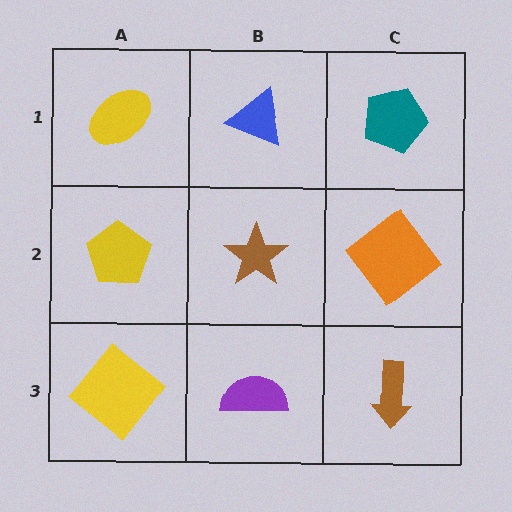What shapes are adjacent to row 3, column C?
An orange diamond (row 2, column C), a purple semicircle (row 3, column B).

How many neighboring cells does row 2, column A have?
3.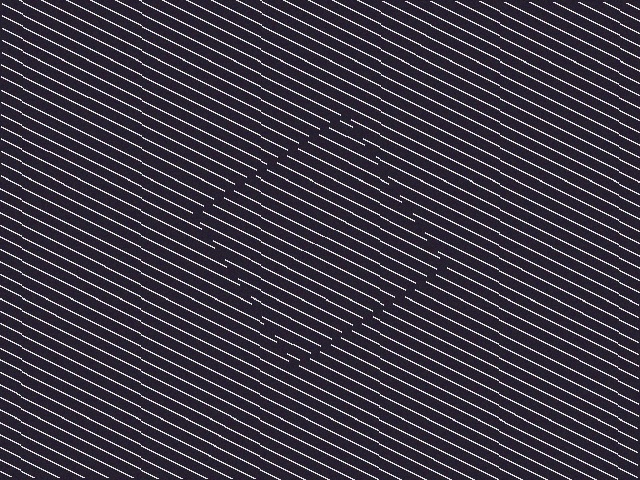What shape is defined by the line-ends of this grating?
An illusory square. The interior of the shape contains the same grating, shifted by half a period — the contour is defined by the phase discontinuity where line-ends from the inner and outer gratings abut.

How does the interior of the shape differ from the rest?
The interior of the shape contains the same grating, shifted by half a period — the contour is defined by the phase discontinuity where line-ends from the inner and outer gratings abut.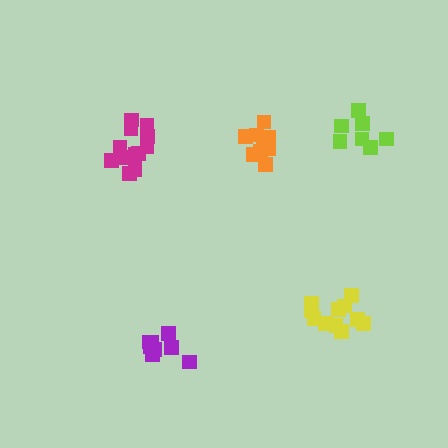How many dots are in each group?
Group 1: 8 dots, Group 2: 12 dots, Group 3: 7 dots, Group 4: 11 dots, Group 5: 10 dots (48 total).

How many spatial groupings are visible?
There are 5 spatial groupings.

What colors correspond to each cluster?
The clusters are colored: purple, magenta, lime, yellow, orange.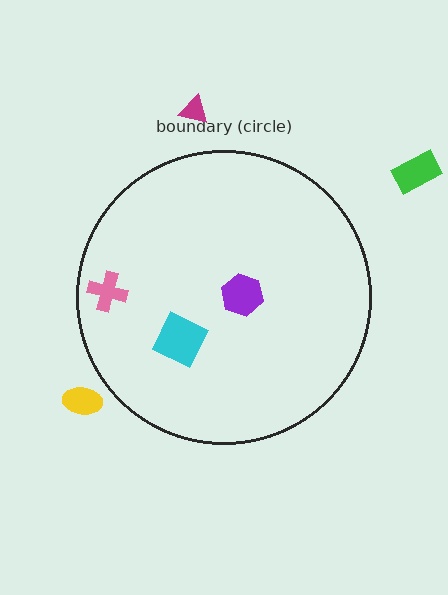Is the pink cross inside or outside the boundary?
Inside.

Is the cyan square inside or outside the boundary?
Inside.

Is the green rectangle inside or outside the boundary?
Outside.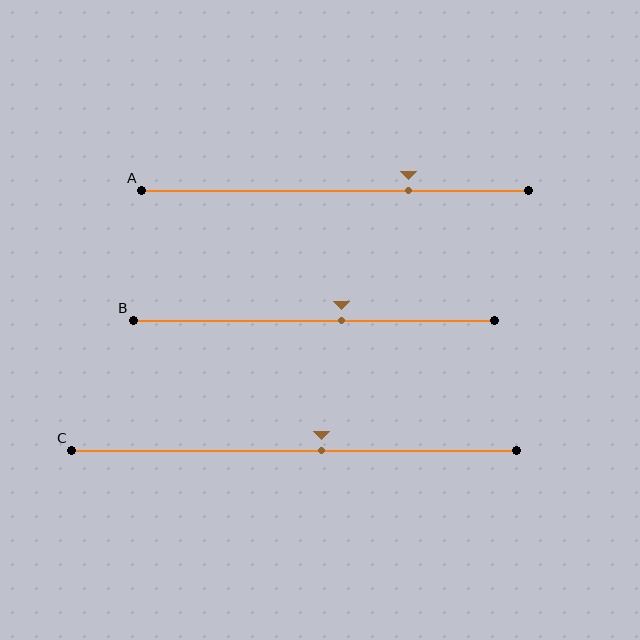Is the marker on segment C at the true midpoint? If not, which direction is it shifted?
No, the marker on segment C is shifted to the right by about 6% of the segment length.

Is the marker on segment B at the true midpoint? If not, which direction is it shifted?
No, the marker on segment B is shifted to the right by about 8% of the segment length.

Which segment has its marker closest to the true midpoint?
Segment C has its marker closest to the true midpoint.